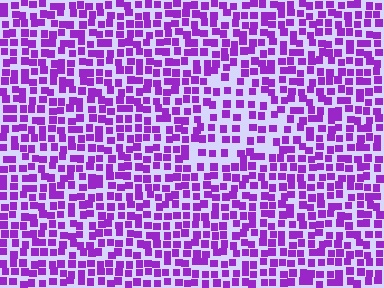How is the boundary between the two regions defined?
The boundary is defined by a change in element density (approximately 1.6x ratio). All elements are the same color, size, and shape.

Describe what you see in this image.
The image contains small purple elements arranged at two different densities. A triangle-shaped region is visible where the elements are less densely packed than the surrounding area.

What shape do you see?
I see a triangle.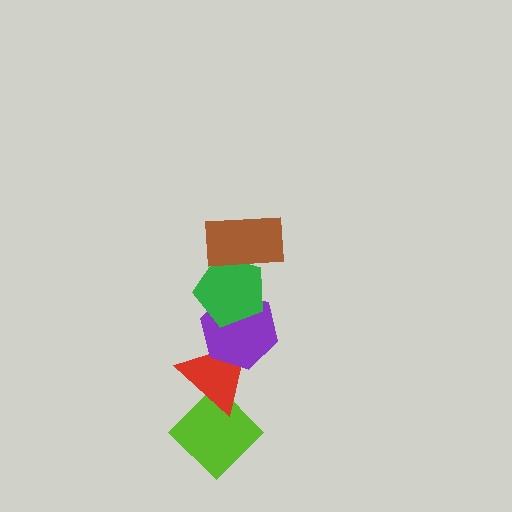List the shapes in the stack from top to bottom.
From top to bottom: the brown rectangle, the green pentagon, the purple hexagon, the red triangle, the lime diamond.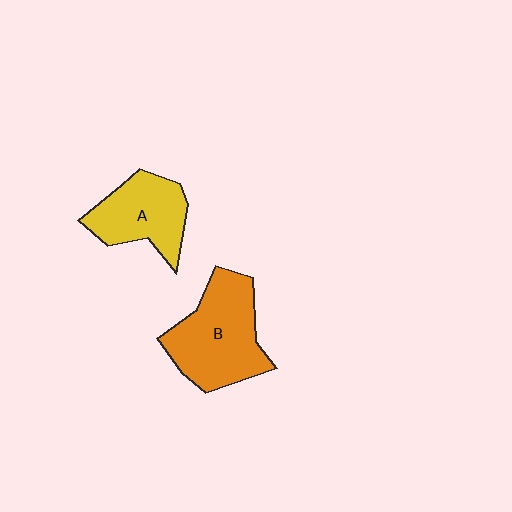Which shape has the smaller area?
Shape A (yellow).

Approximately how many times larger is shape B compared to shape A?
Approximately 1.4 times.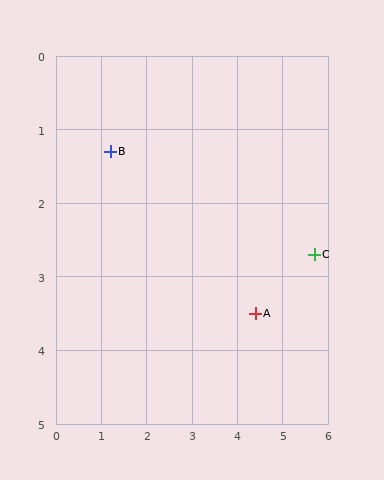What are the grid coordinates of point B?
Point B is at approximately (1.2, 1.3).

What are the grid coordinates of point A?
Point A is at approximately (4.4, 3.5).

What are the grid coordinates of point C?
Point C is at approximately (5.7, 2.7).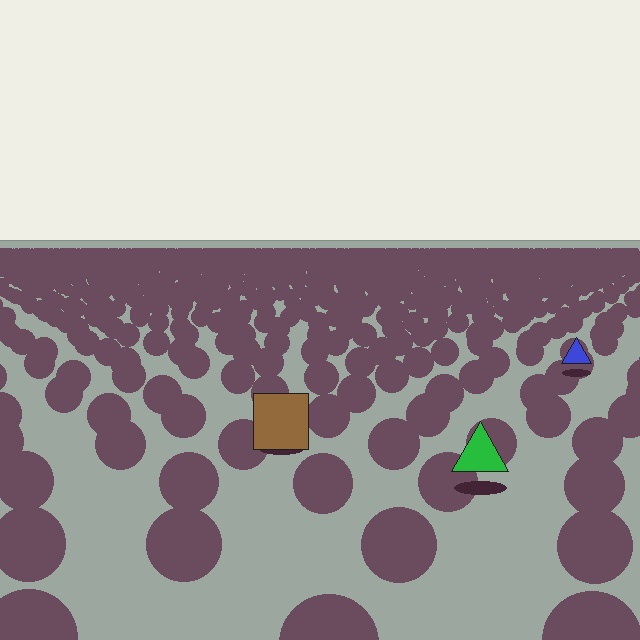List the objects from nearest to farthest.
From nearest to farthest: the green triangle, the brown square, the blue triangle.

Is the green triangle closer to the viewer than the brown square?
Yes. The green triangle is closer — you can tell from the texture gradient: the ground texture is coarser near it.